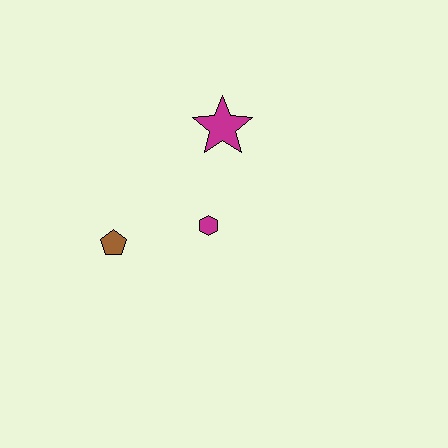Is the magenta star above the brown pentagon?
Yes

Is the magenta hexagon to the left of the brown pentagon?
No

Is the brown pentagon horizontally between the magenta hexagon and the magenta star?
No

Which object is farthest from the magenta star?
The brown pentagon is farthest from the magenta star.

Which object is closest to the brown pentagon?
The magenta hexagon is closest to the brown pentagon.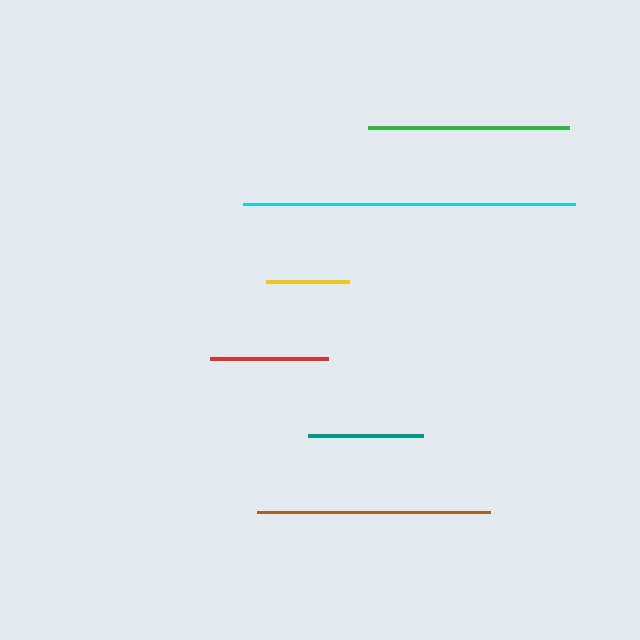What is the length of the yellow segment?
The yellow segment is approximately 83 pixels long.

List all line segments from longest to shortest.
From longest to shortest: cyan, brown, green, red, teal, yellow.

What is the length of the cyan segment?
The cyan segment is approximately 332 pixels long.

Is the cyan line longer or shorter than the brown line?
The cyan line is longer than the brown line.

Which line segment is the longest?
The cyan line is the longest at approximately 332 pixels.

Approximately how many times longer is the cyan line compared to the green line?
The cyan line is approximately 1.7 times the length of the green line.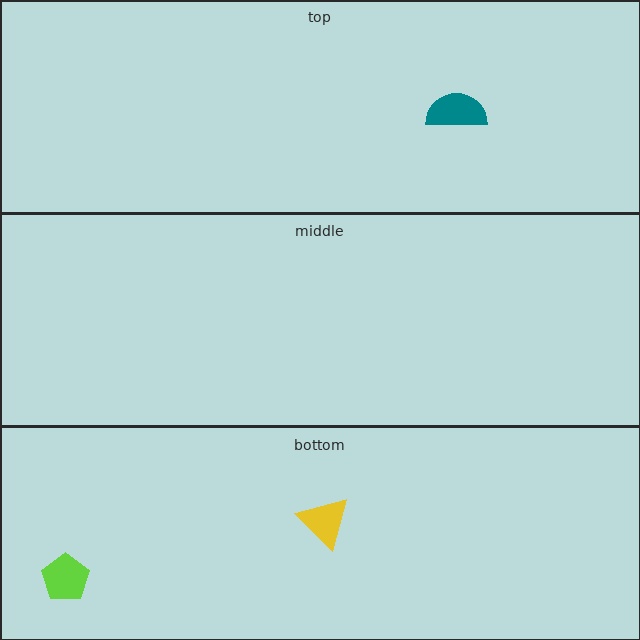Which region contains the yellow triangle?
The bottom region.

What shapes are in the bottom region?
The lime pentagon, the yellow triangle.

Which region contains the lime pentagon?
The bottom region.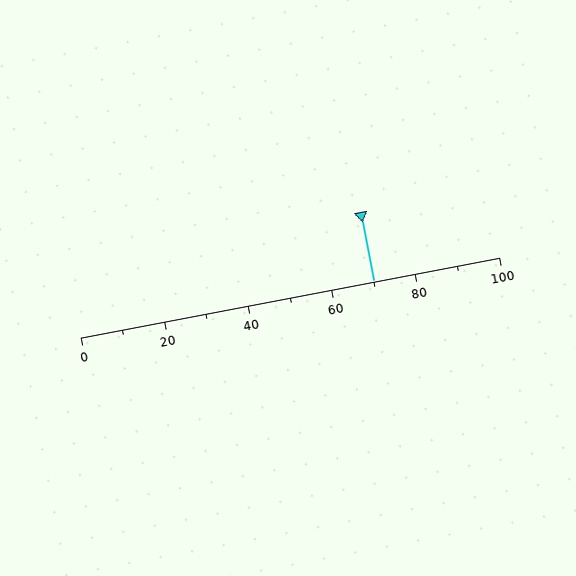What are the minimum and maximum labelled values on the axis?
The axis runs from 0 to 100.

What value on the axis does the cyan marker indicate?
The marker indicates approximately 70.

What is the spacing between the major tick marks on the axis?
The major ticks are spaced 20 apart.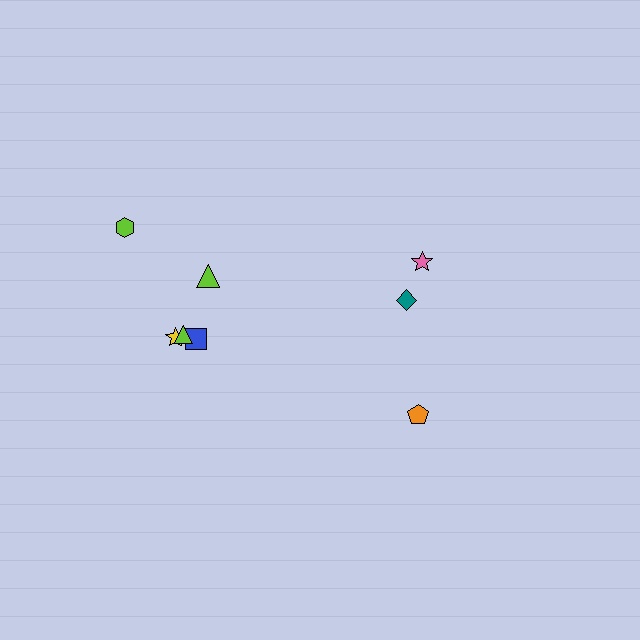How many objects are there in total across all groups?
There are 8 objects.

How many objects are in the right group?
There are 3 objects.